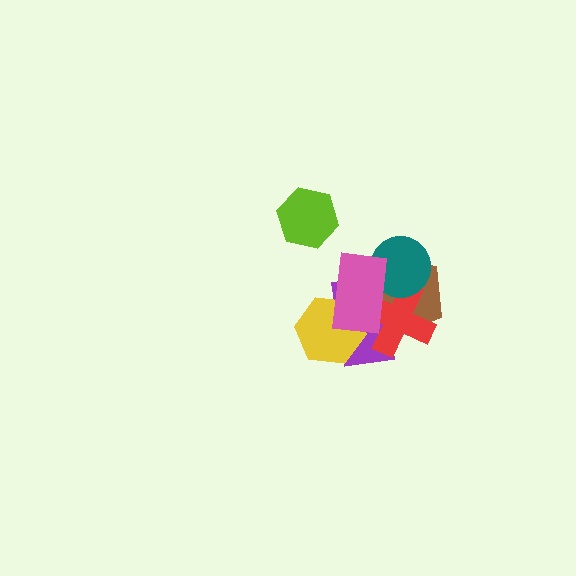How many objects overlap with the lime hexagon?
0 objects overlap with the lime hexagon.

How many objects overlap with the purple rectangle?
5 objects overlap with the purple rectangle.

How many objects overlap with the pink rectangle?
5 objects overlap with the pink rectangle.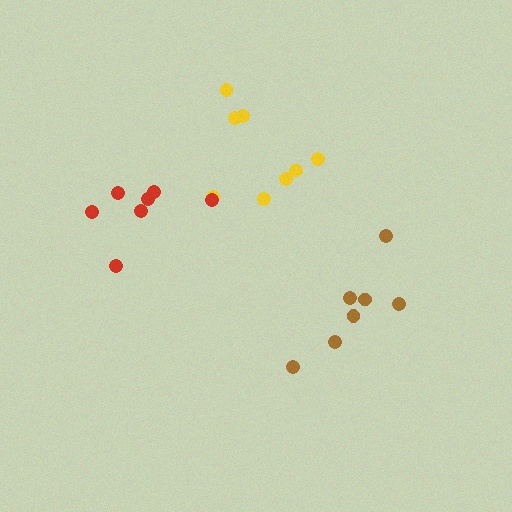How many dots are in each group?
Group 1: 8 dots, Group 2: 7 dots, Group 3: 7 dots (22 total).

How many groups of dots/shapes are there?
There are 3 groups.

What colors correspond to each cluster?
The clusters are colored: yellow, brown, red.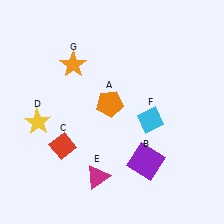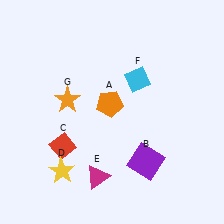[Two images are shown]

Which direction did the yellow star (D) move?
The yellow star (D) moved down.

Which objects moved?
The objects that moved are: the yellow star (D), the cyan diamond (F), the orange star (G).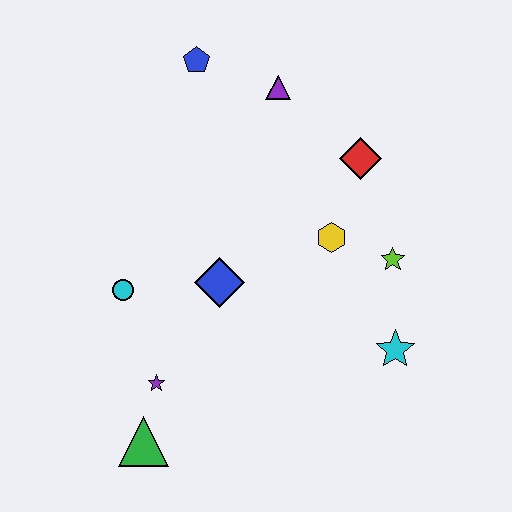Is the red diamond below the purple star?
No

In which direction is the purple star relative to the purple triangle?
The purple star is below the purple triangle.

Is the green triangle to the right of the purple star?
No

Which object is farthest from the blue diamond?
The blue pentagon is farthest from the blue diamond.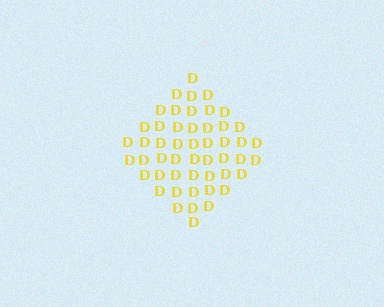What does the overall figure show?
The overall figure shows a diamond.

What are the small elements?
The small elements are letter D's.